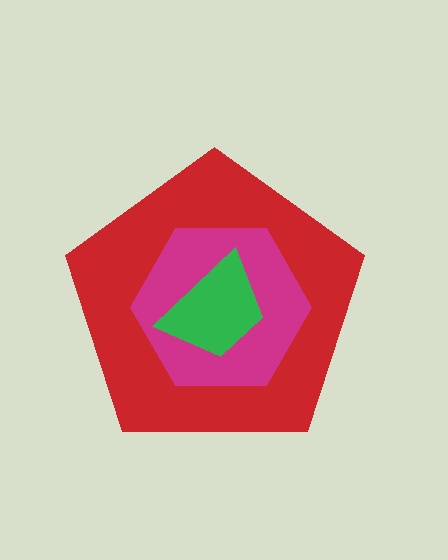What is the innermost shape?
The green trapezoid.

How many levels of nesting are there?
3.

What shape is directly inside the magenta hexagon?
The green trapezoid.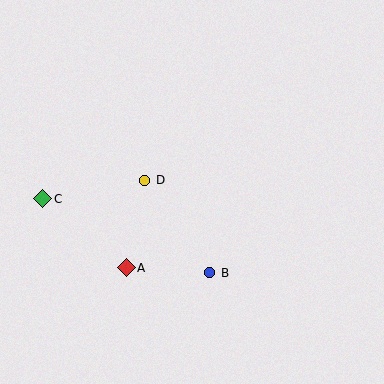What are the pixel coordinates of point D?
Point D is at (145, 180).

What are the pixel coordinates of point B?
Point B is at (210, 273).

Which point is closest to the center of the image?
Point D at (145, 180) is closest to the center.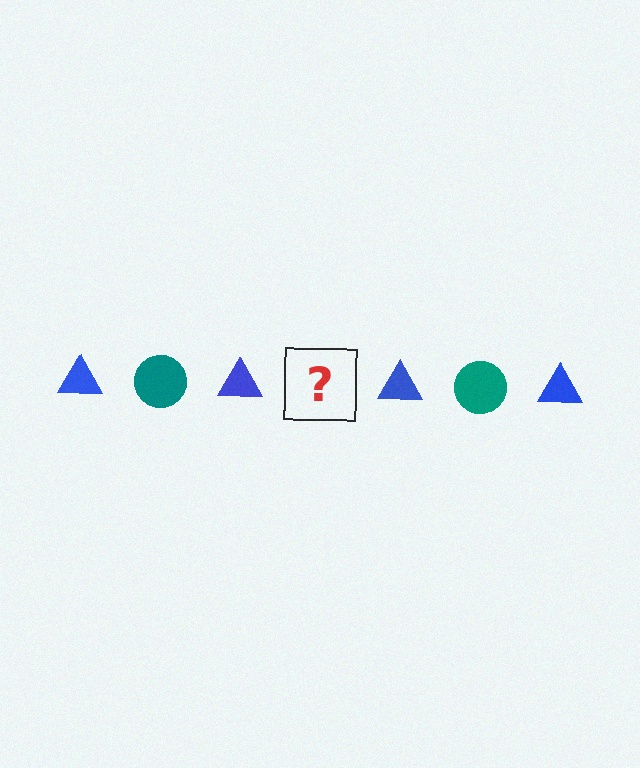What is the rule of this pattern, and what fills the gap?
The rule is that the pattern alternates between blue triangle and teal circle. The gap should be filled with a teal circle.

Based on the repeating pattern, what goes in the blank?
The blank should be a teal circle.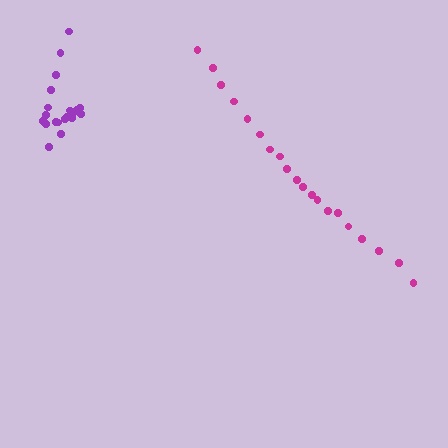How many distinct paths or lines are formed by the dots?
There are 2 distinct paths.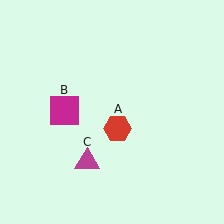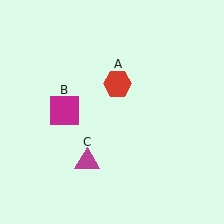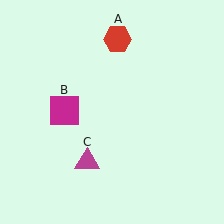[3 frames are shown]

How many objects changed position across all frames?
1 object changed position: red hexagon (object A).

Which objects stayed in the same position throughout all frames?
Magenta square (object B) and magenta triangle (object C) remained stationary.